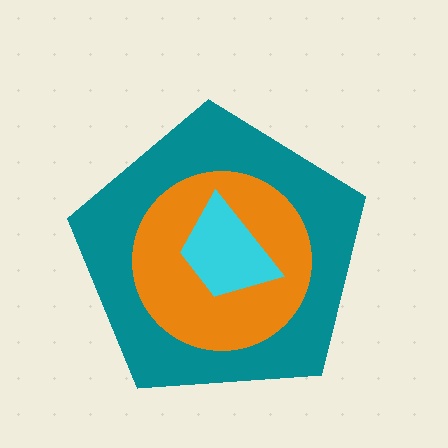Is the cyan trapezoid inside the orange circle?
Yes.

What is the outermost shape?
The teal pentagon.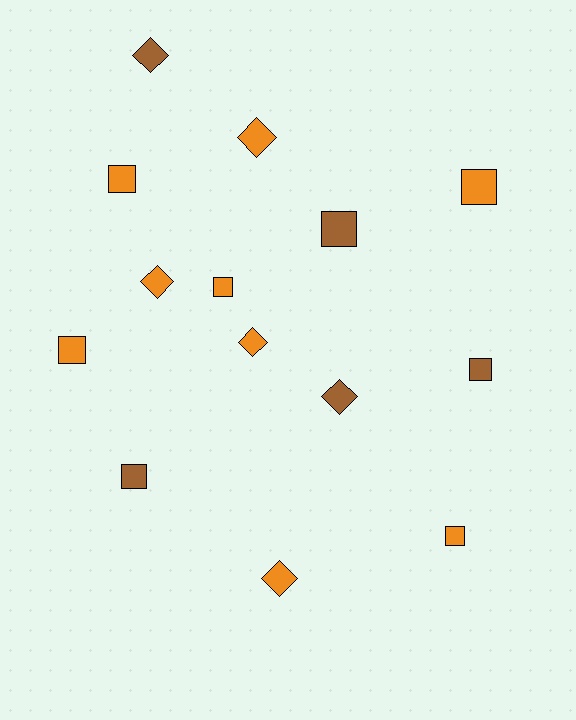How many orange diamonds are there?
There are 4 orange diamonds.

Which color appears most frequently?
Orange, with 9 objects.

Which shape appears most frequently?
Square, with 8 objects.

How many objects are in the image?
There are 14 objects.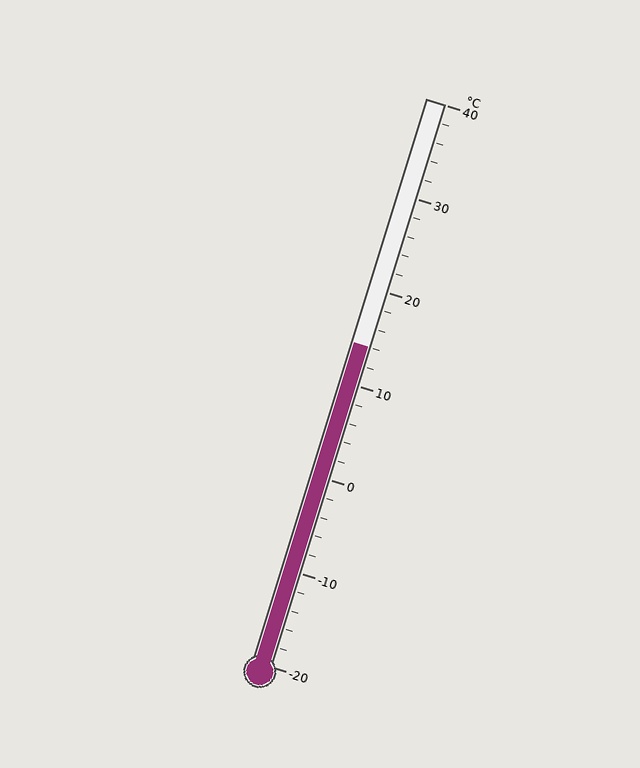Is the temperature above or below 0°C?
The temperature is above 0°C.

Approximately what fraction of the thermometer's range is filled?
The thermometer is filled to approximately 55% of its range.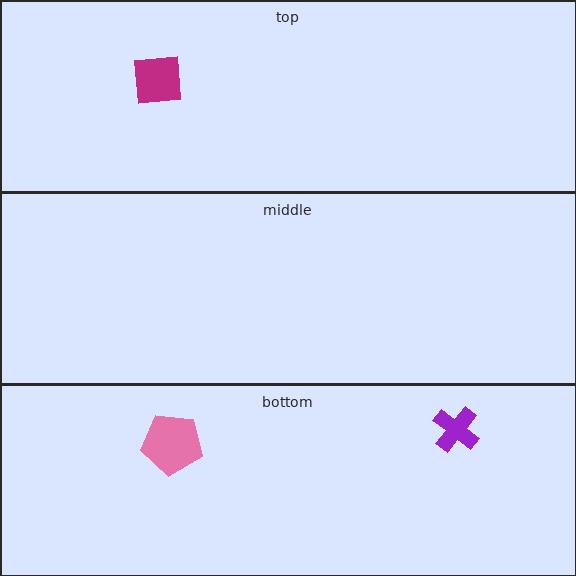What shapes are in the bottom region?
The purple cross, the pink pentagon.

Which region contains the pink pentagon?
The bottom region.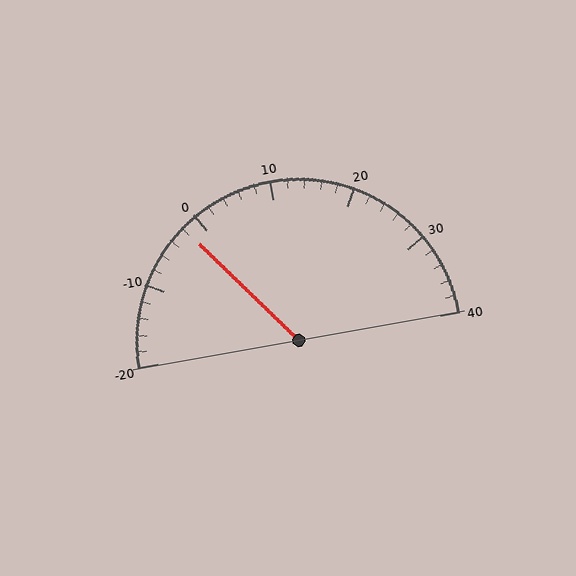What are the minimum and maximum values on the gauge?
The gauge ranges from -20 to 40.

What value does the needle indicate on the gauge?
The needle indicates approximately -2.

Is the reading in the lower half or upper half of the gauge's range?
The reading is in the lower half of the range (-20 to 40).